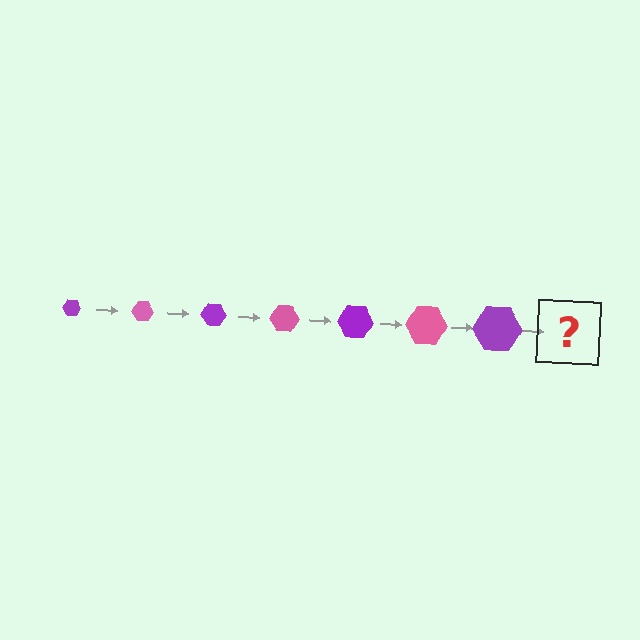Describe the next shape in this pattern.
It should be a pink hexagon, larger than the previous one.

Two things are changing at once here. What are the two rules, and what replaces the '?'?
The two rules are that the hexagon grows larger each step and the color cycles through purple and pink. The '?' should be a pink hexagon, larger than the previous one.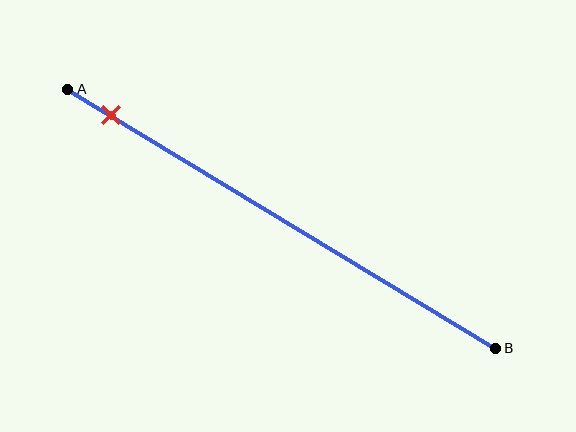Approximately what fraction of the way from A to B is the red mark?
The red mark is approximately 10% of the way from A to B.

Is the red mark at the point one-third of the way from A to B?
No, the mark is at about 10% from A, not at the 33% one-third point.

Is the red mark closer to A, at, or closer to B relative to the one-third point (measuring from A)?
The red mark is closer to point A than the one-third point of segment AB.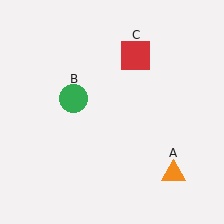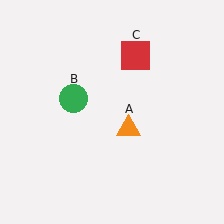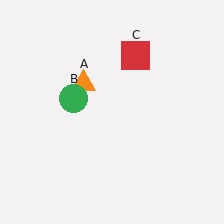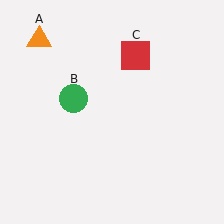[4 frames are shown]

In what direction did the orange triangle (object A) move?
The orange triangle (object A) moved up and to the left.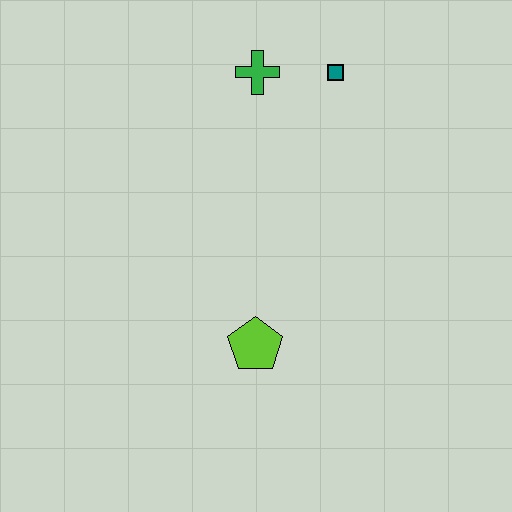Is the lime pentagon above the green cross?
No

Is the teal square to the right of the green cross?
Yes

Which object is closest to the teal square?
The green cross is closest to the teal square.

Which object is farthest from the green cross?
The lime pentagon is farthest from the green cross.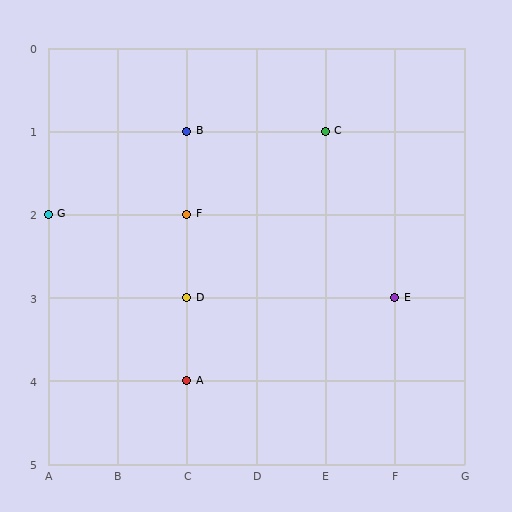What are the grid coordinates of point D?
Point D is at grid coordinates (C, 3).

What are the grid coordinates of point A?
Point A is at grid coordinates (C, 4).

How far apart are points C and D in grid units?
Points C and D are 2 columns and 2 rows apart (about 2.8 grid units diagonally).